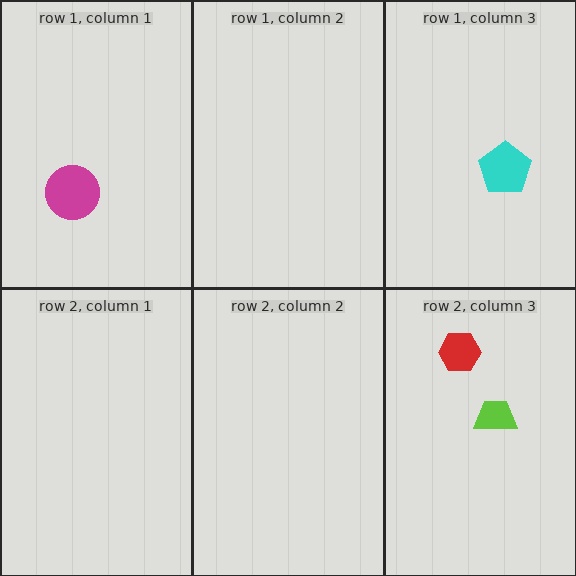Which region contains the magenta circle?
The row 1, column 1 region.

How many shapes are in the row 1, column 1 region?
1.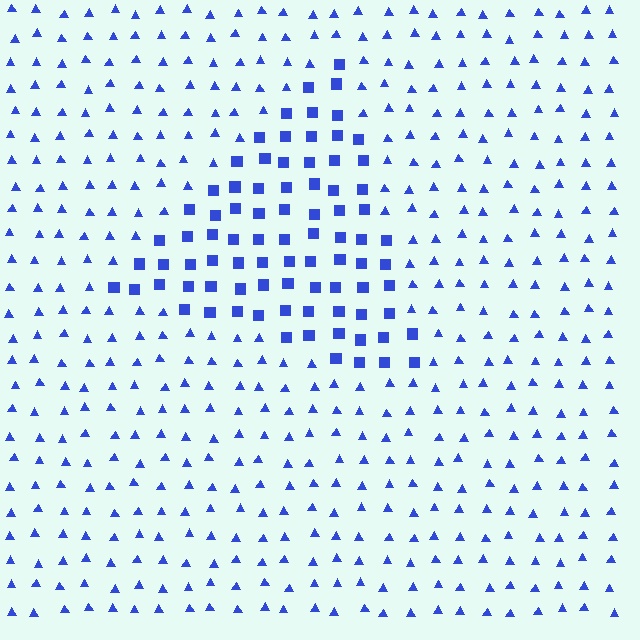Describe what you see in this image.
The image is filled with small blue elements arranged in a uniform grid. A triangle-shaped region contains squares, while the surrounding area contains triangles. The boundary is defined purely by the change in element shape.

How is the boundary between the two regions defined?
The boundary is defined by a change in element shape: squares inside vs. triangles outside. All elements share the same color and spacing.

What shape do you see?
I see a triangle.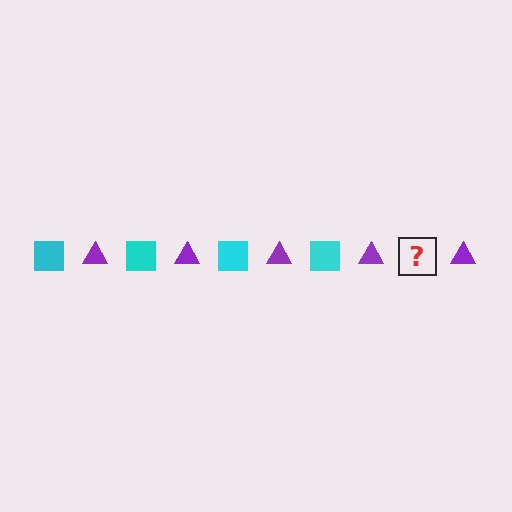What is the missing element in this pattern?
The missing element is a cyan square.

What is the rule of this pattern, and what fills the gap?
The rule is that the pattern alternates between cyan square and purple triangle. The gap should be filled with a cyan square.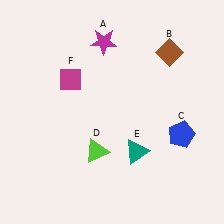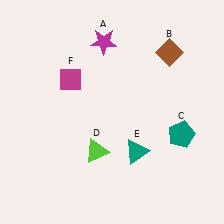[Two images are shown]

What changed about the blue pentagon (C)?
In Image 1, C is blue. In Image 2, it changed to teal.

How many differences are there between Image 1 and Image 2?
There is 1 difference between the two images.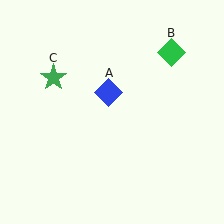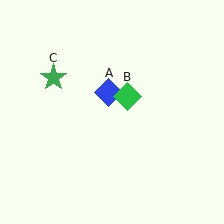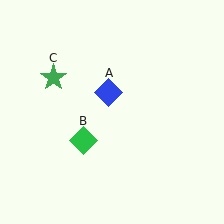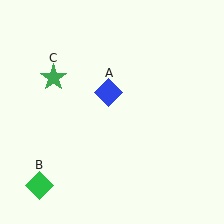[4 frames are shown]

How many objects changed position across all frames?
1 object changed position: green diamond (object B).